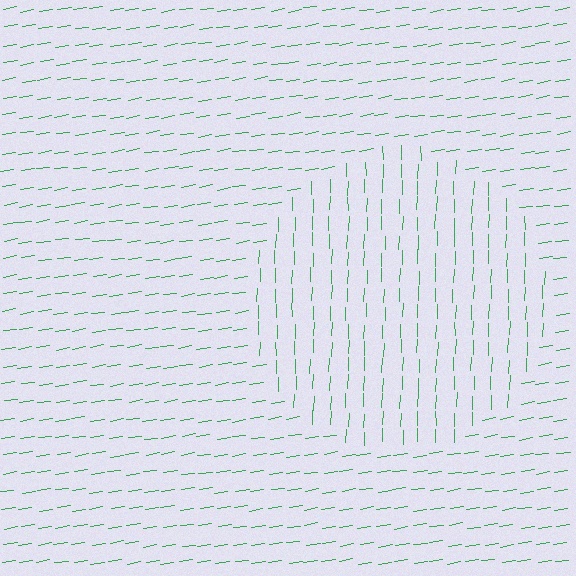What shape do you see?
I see a circle.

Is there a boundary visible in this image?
Yes, there is a texture boundary formed by a change in line orientation.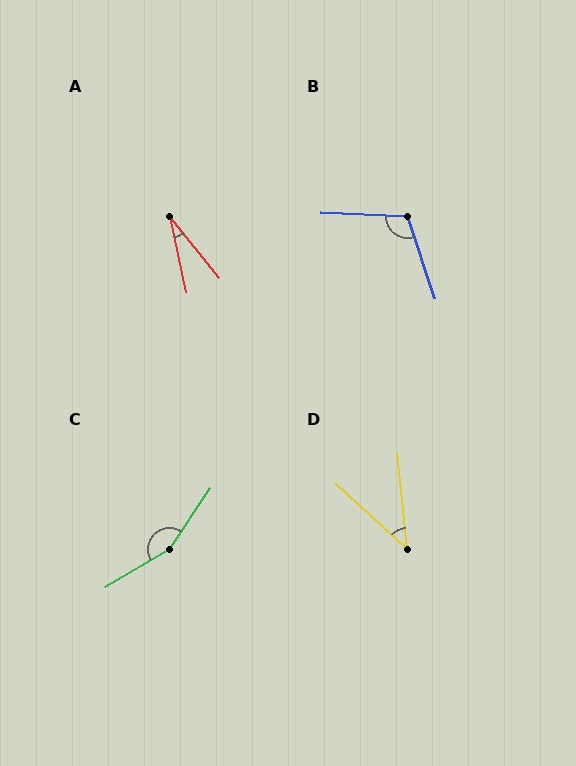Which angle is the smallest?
A, at approximately 27 degrees.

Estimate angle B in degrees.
Approximately 111 degrees.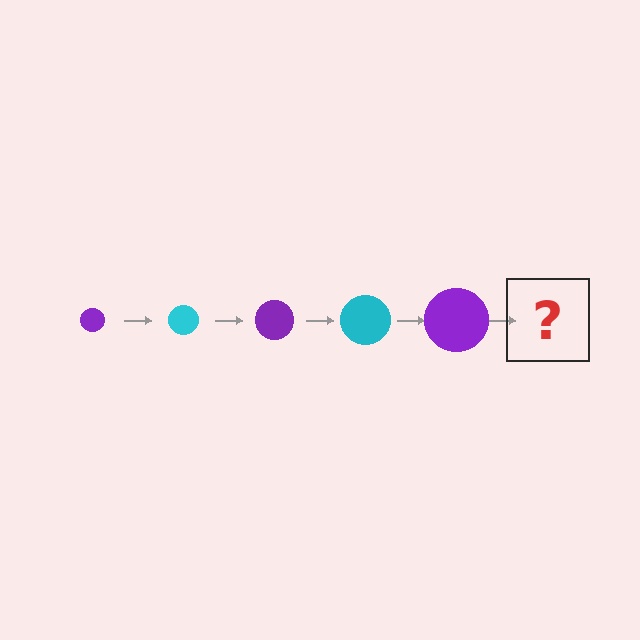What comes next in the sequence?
The next element should be a cyan circle, larger than the previous one.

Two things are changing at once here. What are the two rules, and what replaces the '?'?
The two rules are that the circle grows larger each step and the color cycles through purple and cyan. The '?' should be a cyan circle, larger than the previous one.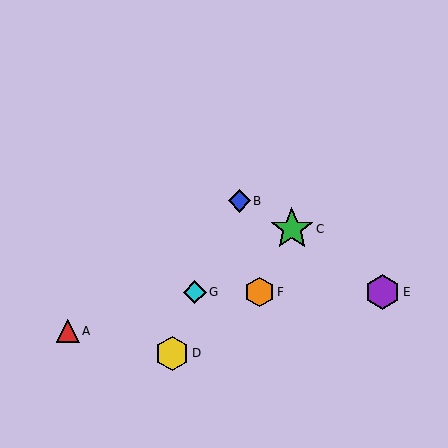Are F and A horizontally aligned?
No, F is at y≈292 and A is at y≈331.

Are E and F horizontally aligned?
Yes, both are at y≈292.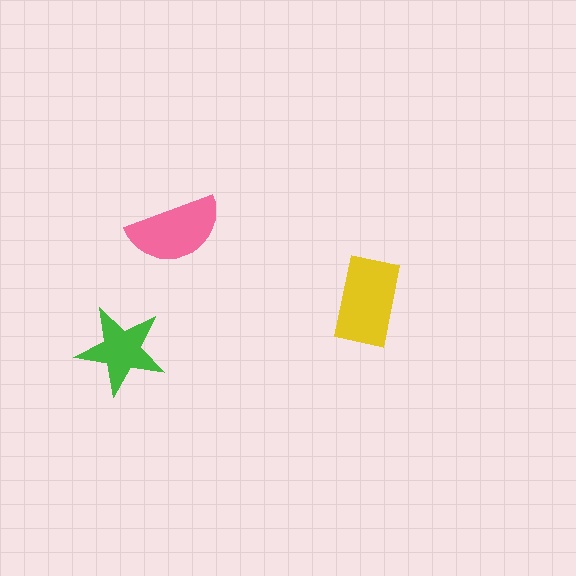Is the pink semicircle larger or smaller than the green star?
Larger.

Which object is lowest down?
The green star is bottommost.